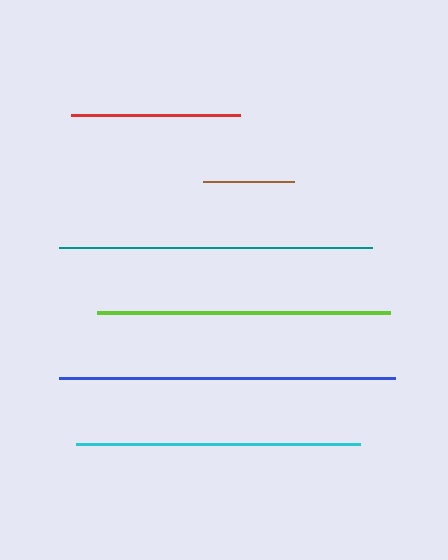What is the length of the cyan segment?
The cyan segment is approximately 284 pixels long.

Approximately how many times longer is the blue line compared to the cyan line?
The blue line is approximately 1.2 times the length of the cyan line.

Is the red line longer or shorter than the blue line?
The blue line is longer than the red line.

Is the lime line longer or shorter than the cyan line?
The lime line is longer than the cyan line.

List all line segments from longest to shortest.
From longest to shortest: blue, teal, lime, cyan, red, brown.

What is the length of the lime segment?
The lime segment is approximately 293 pixels long.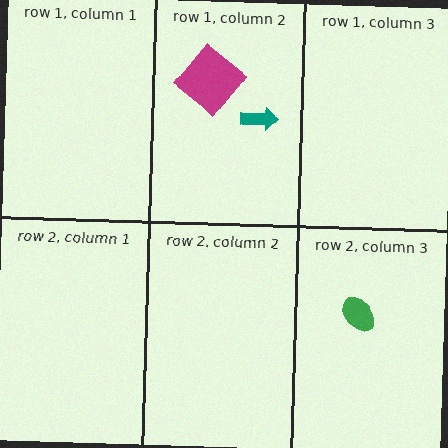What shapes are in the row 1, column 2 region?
The teal arrow, the magenta diamond.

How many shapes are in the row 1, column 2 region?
2.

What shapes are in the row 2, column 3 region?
The green ellipse.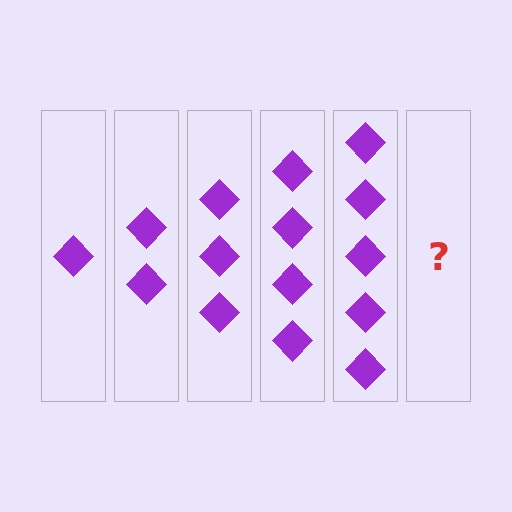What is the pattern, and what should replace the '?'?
The pattern is that each step adds one more diamond. The '?' should be 6 diamonds.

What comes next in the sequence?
The next element should be 6 diamonds.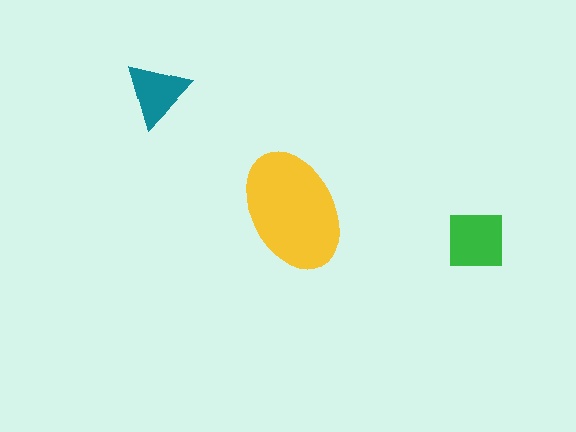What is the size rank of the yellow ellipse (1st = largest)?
1st.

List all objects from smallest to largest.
The teal triangle, the green square, the yellow ellipse.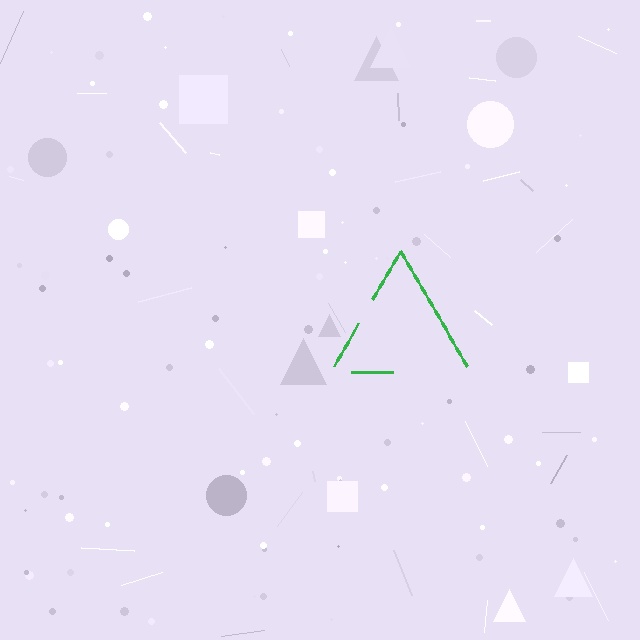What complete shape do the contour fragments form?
The contour fragments form a triangle.